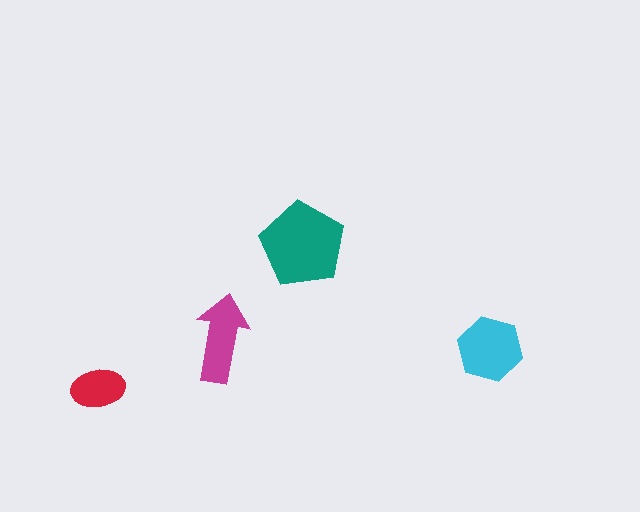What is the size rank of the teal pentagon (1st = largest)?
1st.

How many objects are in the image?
There are 4 objects in the image.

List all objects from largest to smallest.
The teal pentagon, the cyan hexagon, the magenta arrow, the red ellipse.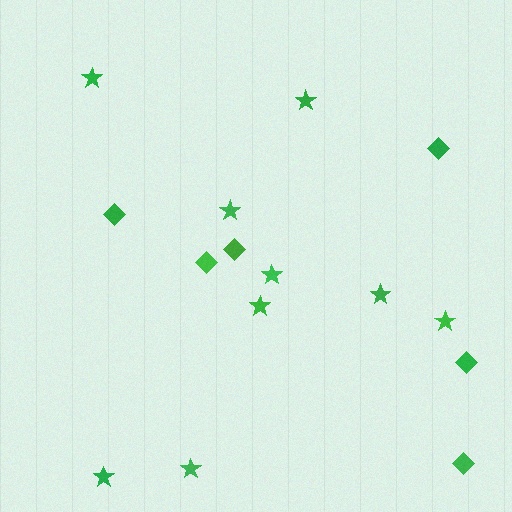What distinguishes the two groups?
There are 2 groups: one group of diamonds (6) and one group of stars (9).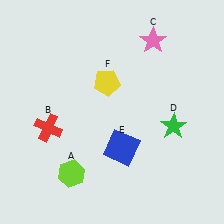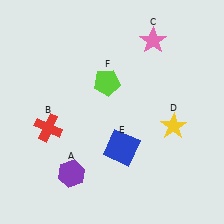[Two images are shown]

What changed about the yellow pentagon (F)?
In Image 1, F is yellow. In Image 2, it changed to lime.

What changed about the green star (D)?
In Image 1, D is green. In Image 2, it changed to yellow.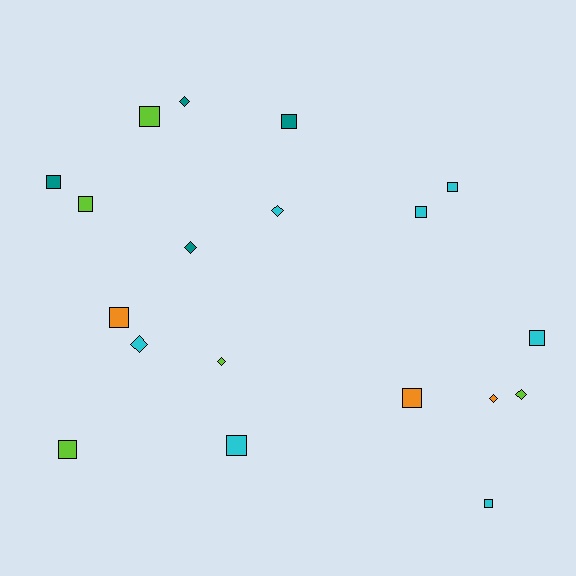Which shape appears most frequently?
Square, with 12 objects.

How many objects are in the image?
There are 19 objects.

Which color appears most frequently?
Cyan, with 7 objects.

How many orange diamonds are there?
There is 1 orange diamond.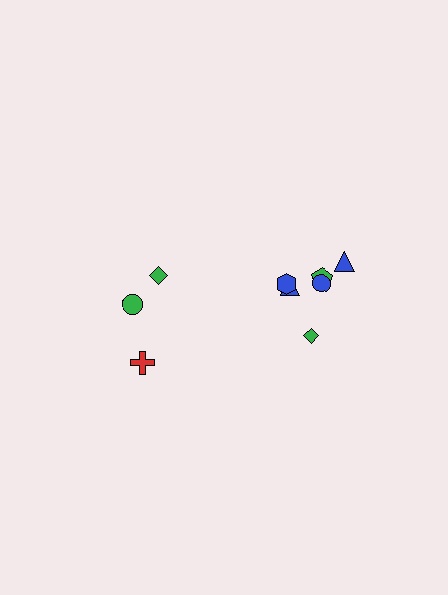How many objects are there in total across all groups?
There are 9 objects.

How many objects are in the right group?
There are 6 objects.